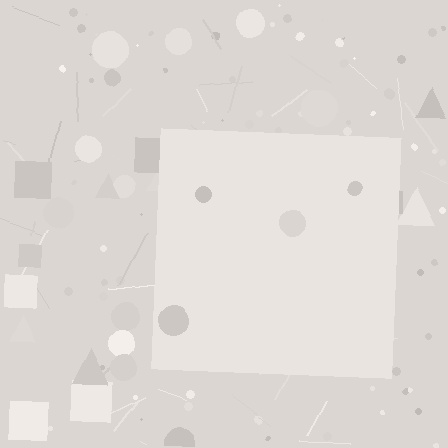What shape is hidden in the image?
A square is hidden in the image.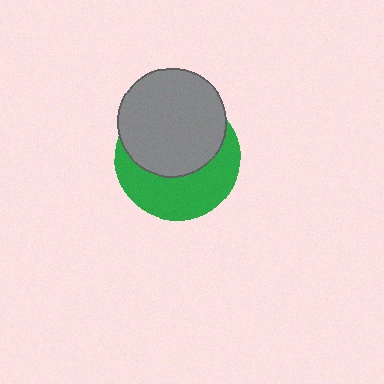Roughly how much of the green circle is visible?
About half of it is visible (roughly 46%).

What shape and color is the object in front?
The object in front is a gray circle.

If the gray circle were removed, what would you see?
You would see the complete green circle.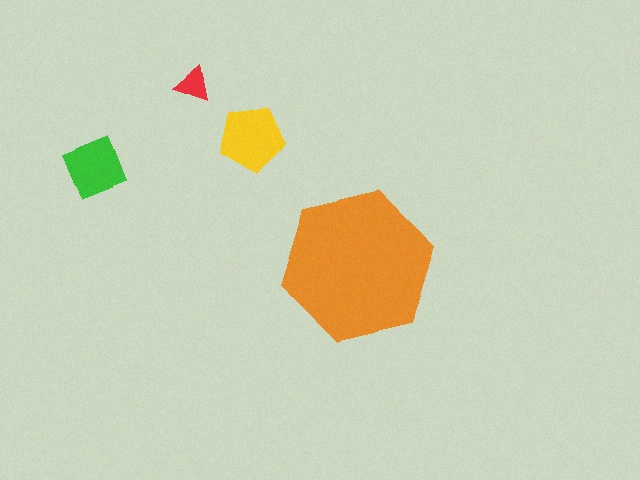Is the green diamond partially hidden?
No, the green diamond is fully visible.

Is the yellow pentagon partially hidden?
No, the yellow pentagon is fully visible.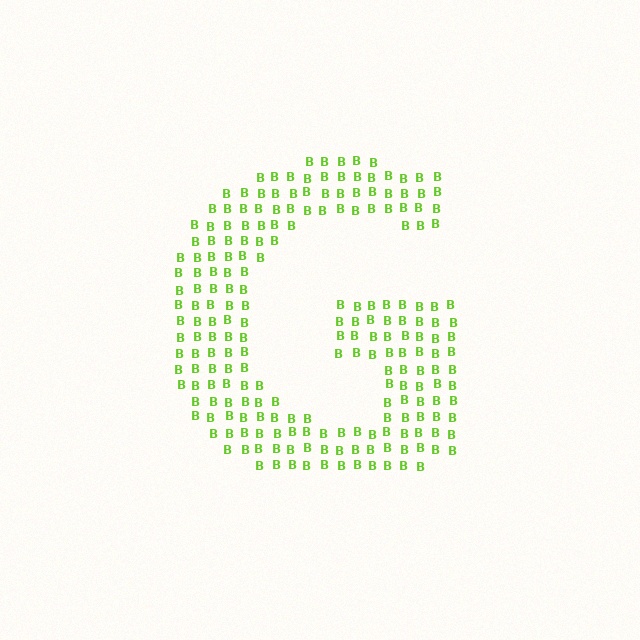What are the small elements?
The small elements are letter B's.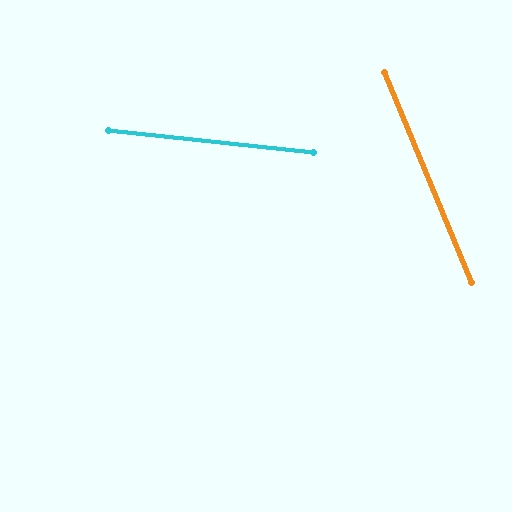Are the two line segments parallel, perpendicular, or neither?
Neither parallel nor perpendicular — they differ by about 61°.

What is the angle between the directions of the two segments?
Approximately 61 degrees.